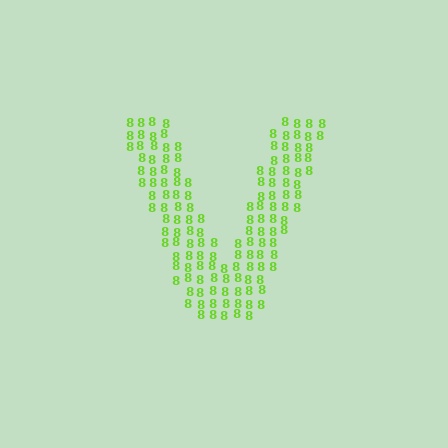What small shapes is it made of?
It is made of small digit 8's.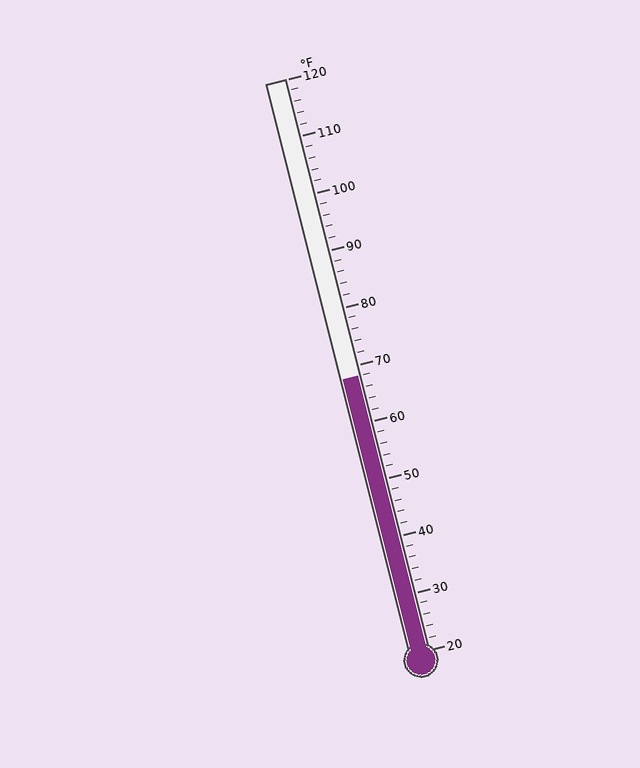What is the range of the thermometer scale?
The thermometer scale ranges from 20°F to 120°F.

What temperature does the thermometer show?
The thermometer shows approximately 68°F.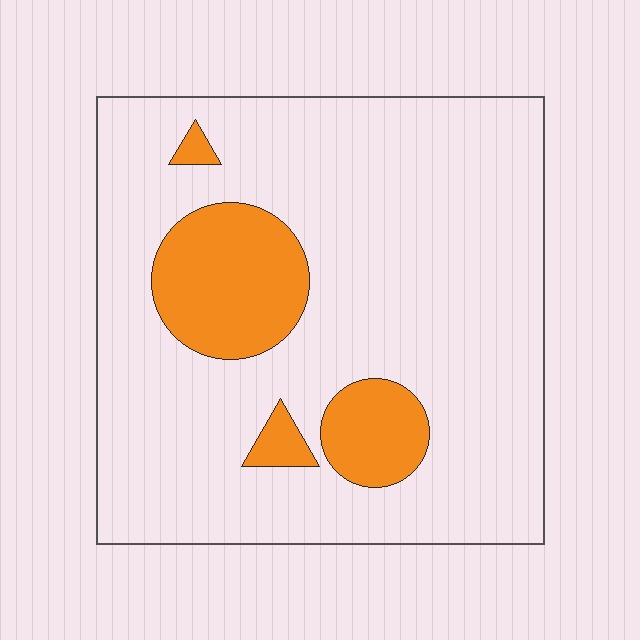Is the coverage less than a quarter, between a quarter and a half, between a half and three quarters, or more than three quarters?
Less than a quarter.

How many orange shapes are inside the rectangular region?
4.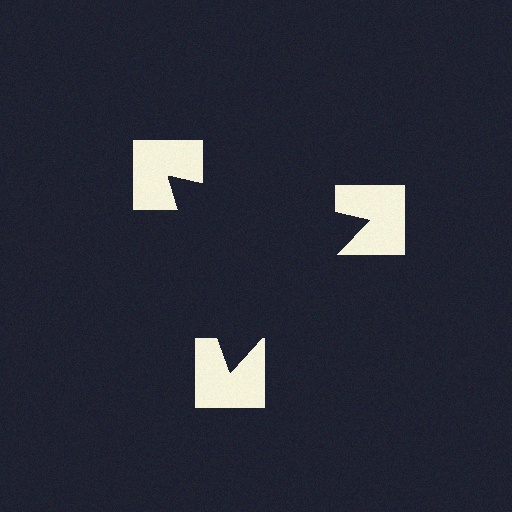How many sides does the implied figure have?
3 sides.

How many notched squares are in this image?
There are 3 — one at each vertex of the illusory triangle.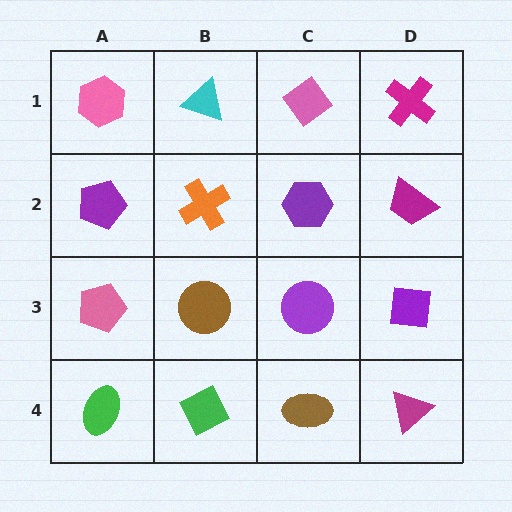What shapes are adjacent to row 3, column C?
A purple hexagon (row 2, column C), a brown ellipse (row 4, column C), a brown circle (row 3, column B), a purple square (row 3, column D).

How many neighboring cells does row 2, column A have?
3.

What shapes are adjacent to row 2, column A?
A pink hexagon (row 1, column A), a pink pentagon (row 3, column A), an orange cross (row 2, column B).